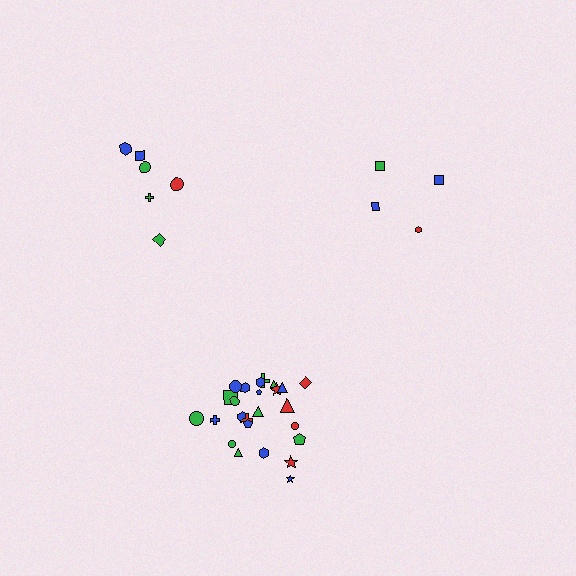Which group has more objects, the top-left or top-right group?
The top-left group.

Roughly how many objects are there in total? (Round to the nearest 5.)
Roughly 35 objects in total.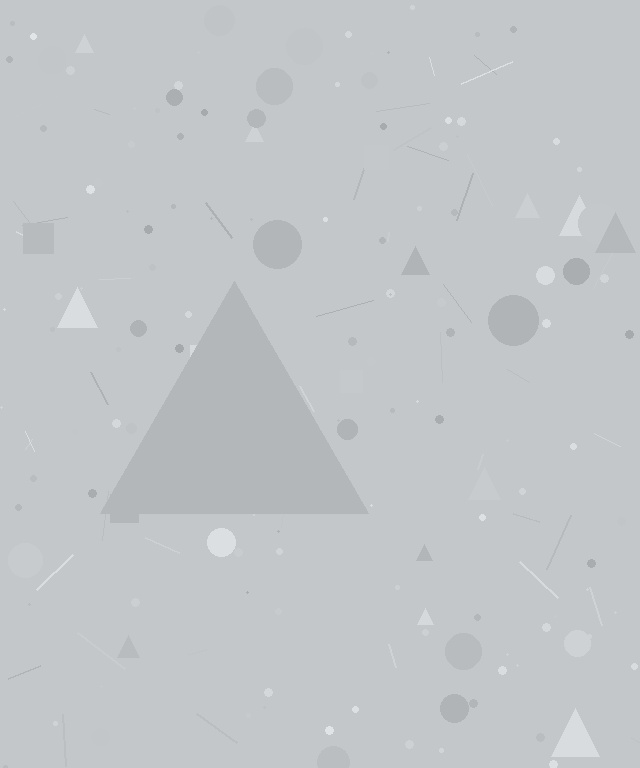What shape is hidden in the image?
A triangle is hidden in the image.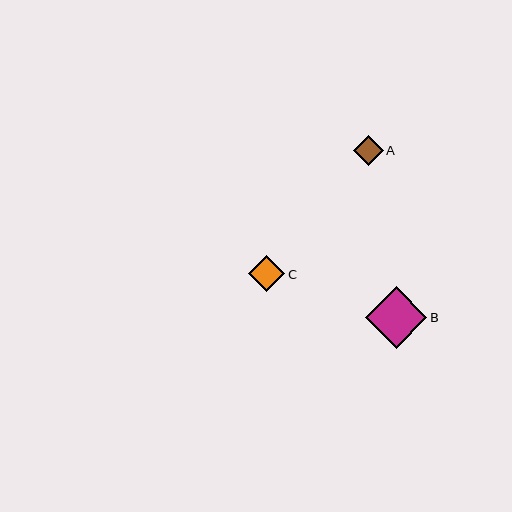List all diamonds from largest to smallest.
From largest to smallest: B, C, A.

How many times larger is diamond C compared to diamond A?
Diamond C is approximately 1.2 times the size of diamond A.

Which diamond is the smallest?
Diamond A is the smallest with a size of approximately 30 pixels.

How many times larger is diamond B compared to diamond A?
Diamond B is approximately 2.1 times the size of diamond A.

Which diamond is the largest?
Diamond B is the largest with a size of approximately 62 pixels.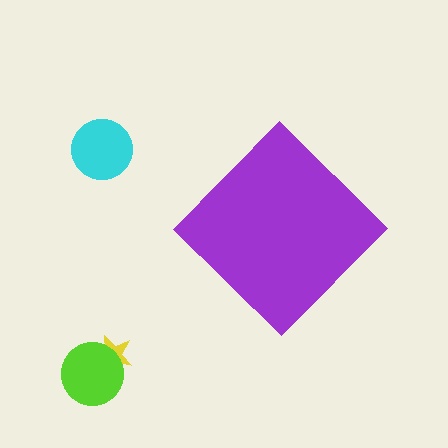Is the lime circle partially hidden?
No, the lime circle is fully visible.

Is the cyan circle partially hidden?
No, the cyan circle is fully visible.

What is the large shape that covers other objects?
A purple diamond.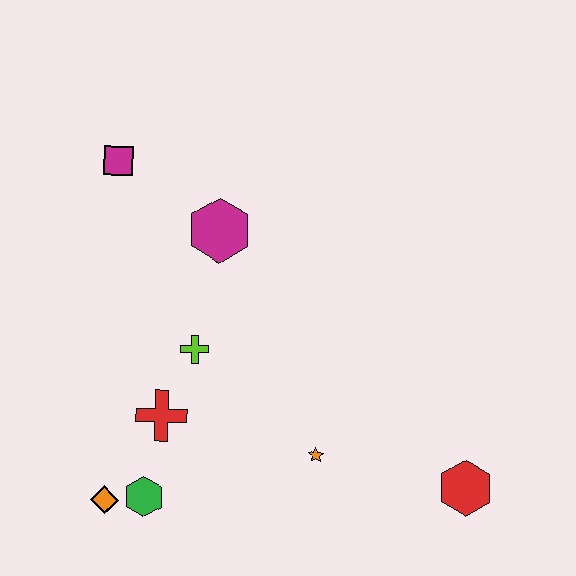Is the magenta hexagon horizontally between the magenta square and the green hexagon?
No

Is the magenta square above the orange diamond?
Yes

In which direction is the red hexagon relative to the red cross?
The red hexagon is to the right of the red cross.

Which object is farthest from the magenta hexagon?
The red hexagon is farthest from the magenta hexagon.